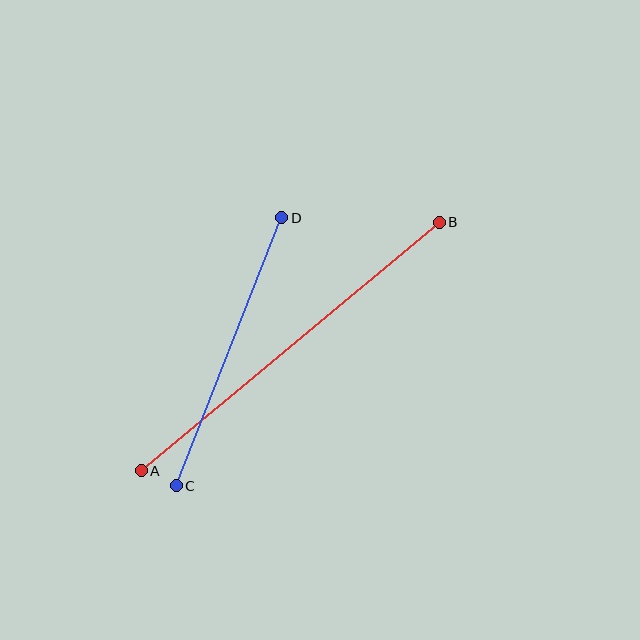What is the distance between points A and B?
The distance is approximately 388 pixels.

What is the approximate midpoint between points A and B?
The midpoint is at approximately (290, 346) pixels.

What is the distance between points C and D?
The distance is approximately 288 pixels.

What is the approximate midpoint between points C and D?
The midpoint is at approximately (229, 352) pixels.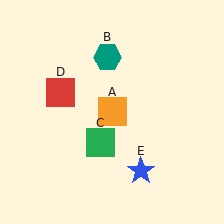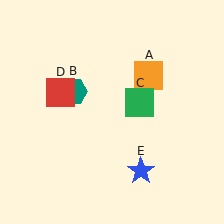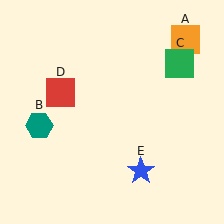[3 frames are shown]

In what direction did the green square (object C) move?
The green square (object C) moved up and to the right.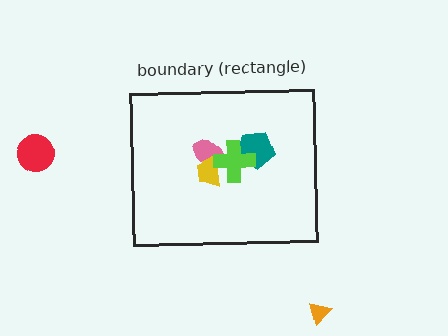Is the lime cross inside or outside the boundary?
Inside.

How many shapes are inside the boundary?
4 inside, 2 outside.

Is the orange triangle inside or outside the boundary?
Outside.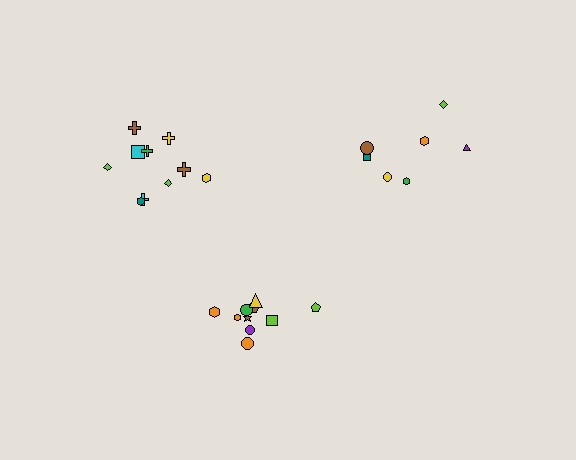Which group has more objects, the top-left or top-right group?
The top-left group.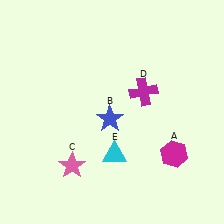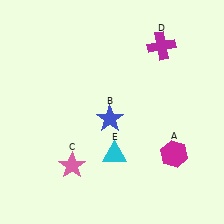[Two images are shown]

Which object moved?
The magenta cross (D) moved up.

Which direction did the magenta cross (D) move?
The magenta cross (D) moved up.